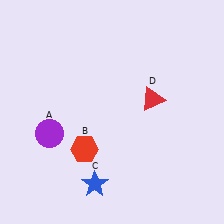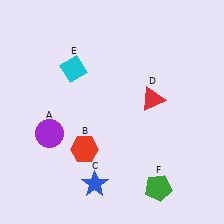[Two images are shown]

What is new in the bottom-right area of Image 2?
A green pentagon (F) was added in the bottom-right area of Image 2.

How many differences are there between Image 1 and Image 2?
There are 2 differences between the two images.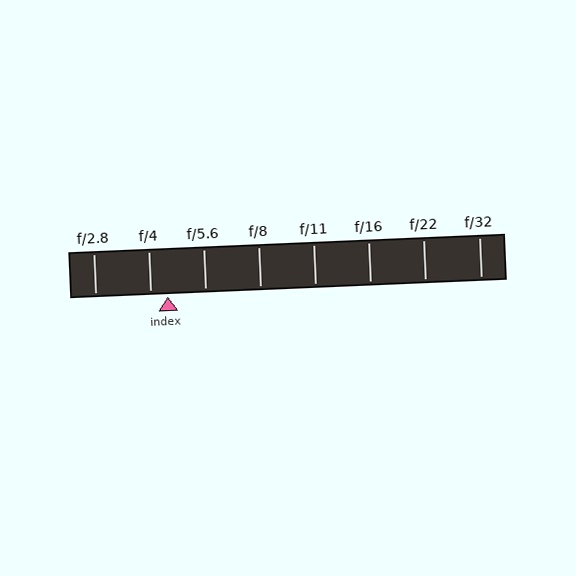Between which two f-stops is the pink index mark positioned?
The index mark is between f/4 and f/5.6.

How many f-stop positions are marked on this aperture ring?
There are 8 f-stop positions marked.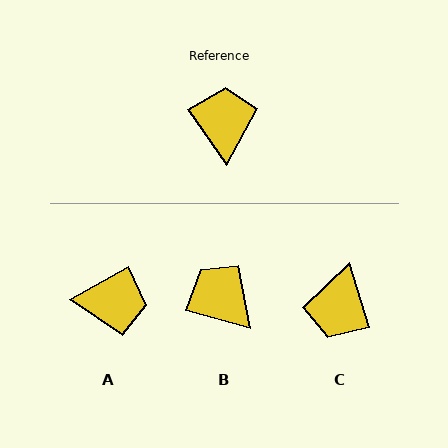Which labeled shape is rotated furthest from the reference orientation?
C, about 162 degrees away.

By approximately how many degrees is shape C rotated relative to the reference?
Approximately 162 degrees counter-clockwise.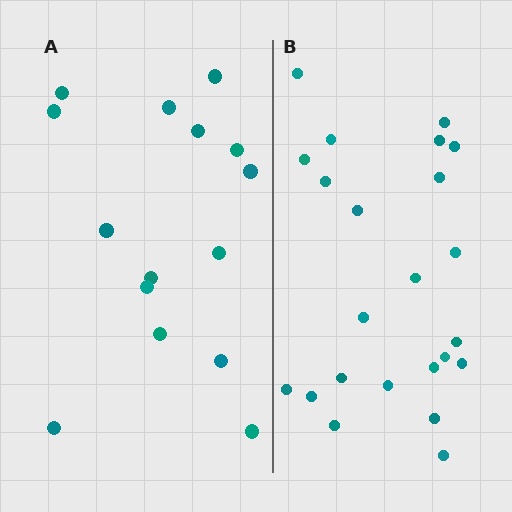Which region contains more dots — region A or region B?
Region B (the right region) has more dots.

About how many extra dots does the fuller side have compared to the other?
Region B has roughly 8 or so more dots than region A.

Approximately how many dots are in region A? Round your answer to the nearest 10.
About 20 dots. (The exact count is 15, which rounds to 20.)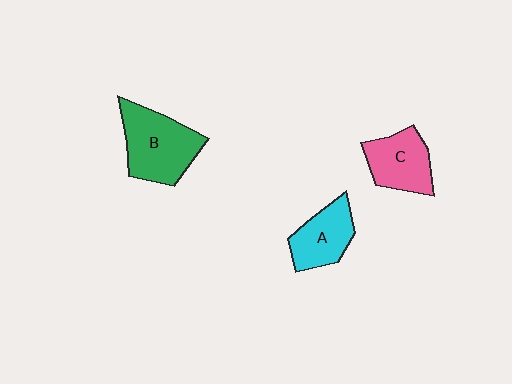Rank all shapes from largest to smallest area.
From largest to smallest: B (green), C (pink), A (cyan).